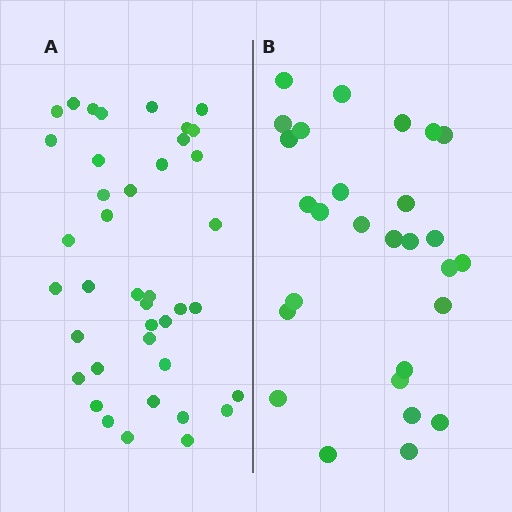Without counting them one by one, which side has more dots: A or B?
Region A (the left region) has more dots.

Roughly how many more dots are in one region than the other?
Region A has roughly 12 or so more dots than region B.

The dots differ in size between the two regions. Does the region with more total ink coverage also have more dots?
No. Region B has more total ink coverage because its dots are larger, but region A actually contains more individual dots. Total area can be misleading — the number of items is what matters here.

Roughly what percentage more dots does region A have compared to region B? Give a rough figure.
About 45% more.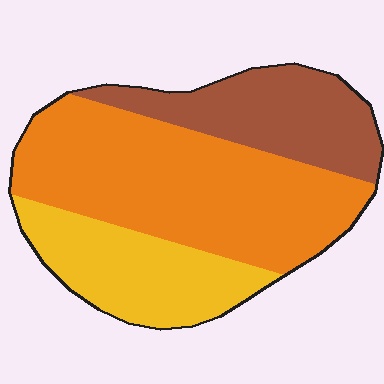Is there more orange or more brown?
Orange.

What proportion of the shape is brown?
Brown covers around 25% of the shape.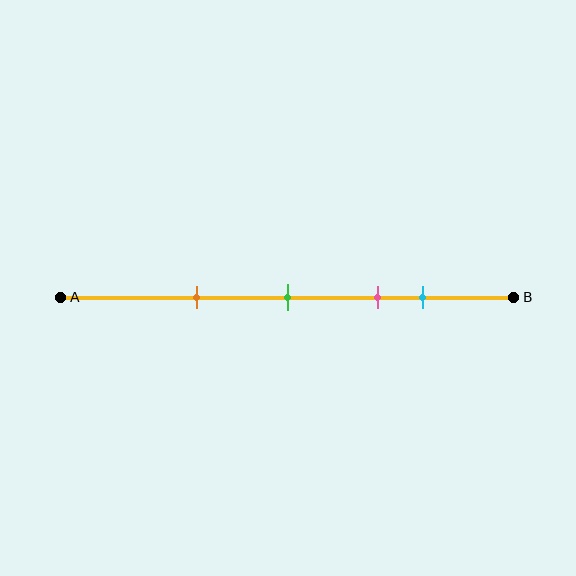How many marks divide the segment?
There are 4 marks dividing the segment.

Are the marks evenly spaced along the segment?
No, the marks are not evenly spaced.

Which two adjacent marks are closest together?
The pink and cyan marks are the closest adjacent pair.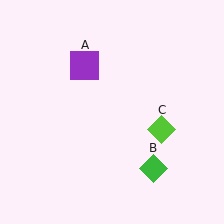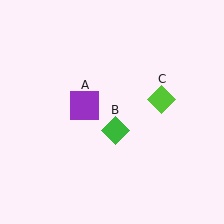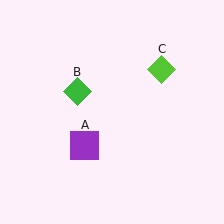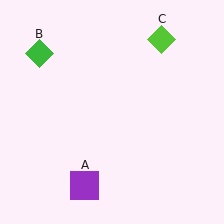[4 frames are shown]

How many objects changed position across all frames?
3 objects changed position: purple square (object A), green diamond (object B), lime diamond (object C).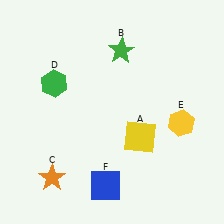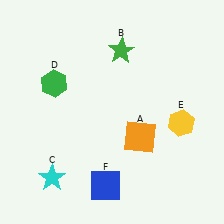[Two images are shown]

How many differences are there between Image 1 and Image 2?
There are 2 differences between the two images.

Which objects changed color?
A changed from yellow to orange. C changed from orange to cyan.